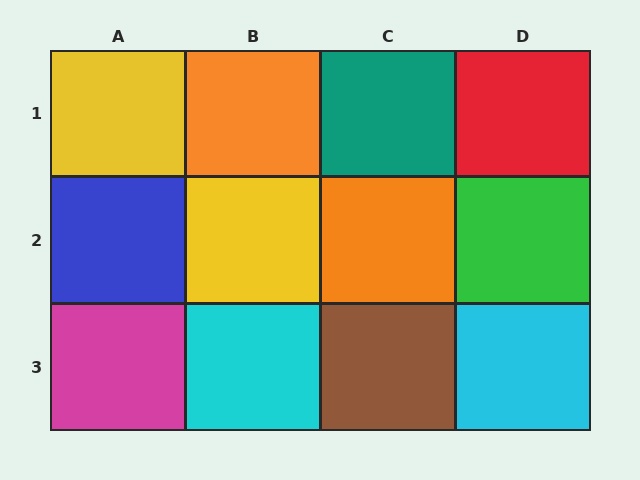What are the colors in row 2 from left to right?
Blue, yellow, orange, green.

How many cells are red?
1 cell is red.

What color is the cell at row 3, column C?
Brown.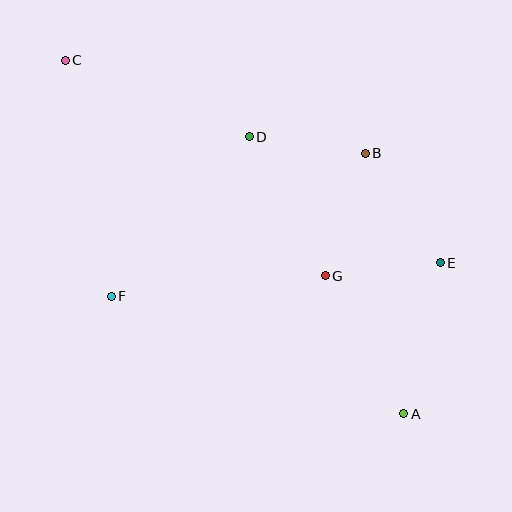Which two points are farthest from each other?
Points A and C are farthest from each other.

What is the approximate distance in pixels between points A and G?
The distance between A and G is approximately 159 pixels.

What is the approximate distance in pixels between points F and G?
The distance between F and G is approximately 215 pixels.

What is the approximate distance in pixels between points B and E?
The distance between B and E is approximately 133 pixels.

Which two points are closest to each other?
Points E and G are closest to each other.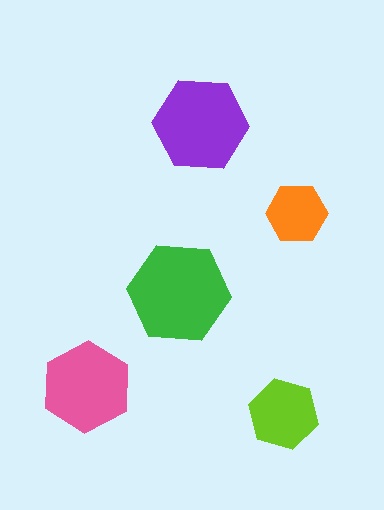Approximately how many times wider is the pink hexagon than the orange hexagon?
About 1.5 times wider.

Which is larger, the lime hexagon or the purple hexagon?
The purple one.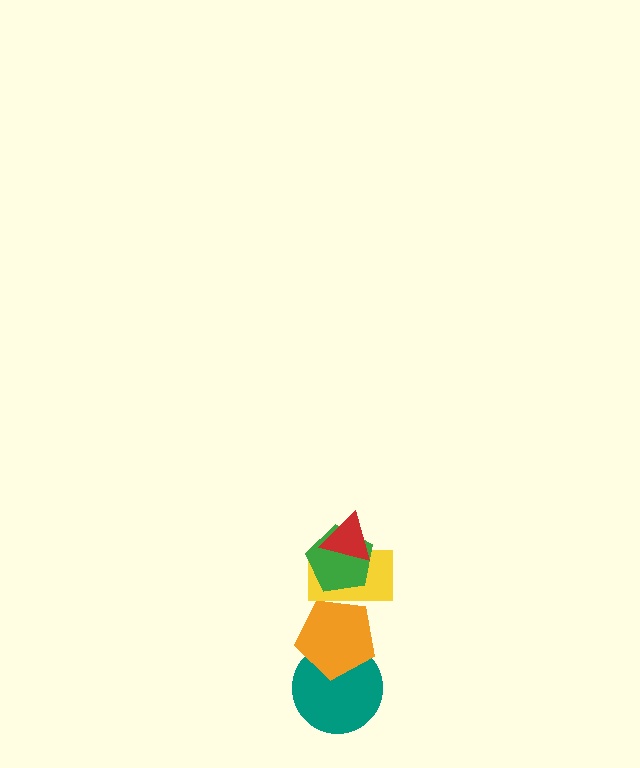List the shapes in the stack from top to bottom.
From top to bottom: the red triangle, the green pentagon, the yellow rectangle, the orange pentagon, the teal circle.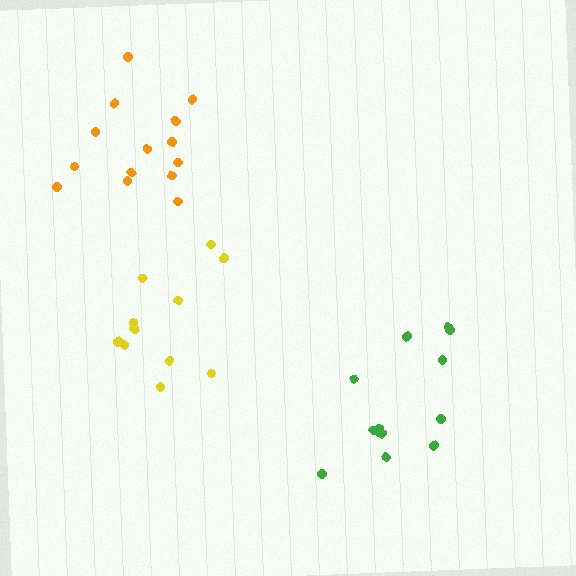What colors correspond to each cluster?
The clusters are colored: yellow, orange, green.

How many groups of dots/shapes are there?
There are 3 groups.